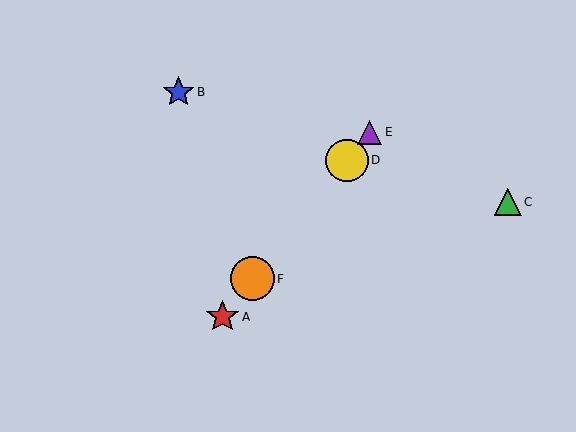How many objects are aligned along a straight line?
4 objects (A, D, E, F) are aligned along a straight line.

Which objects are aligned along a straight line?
Objects A, D, E, F are aligned along a straight line.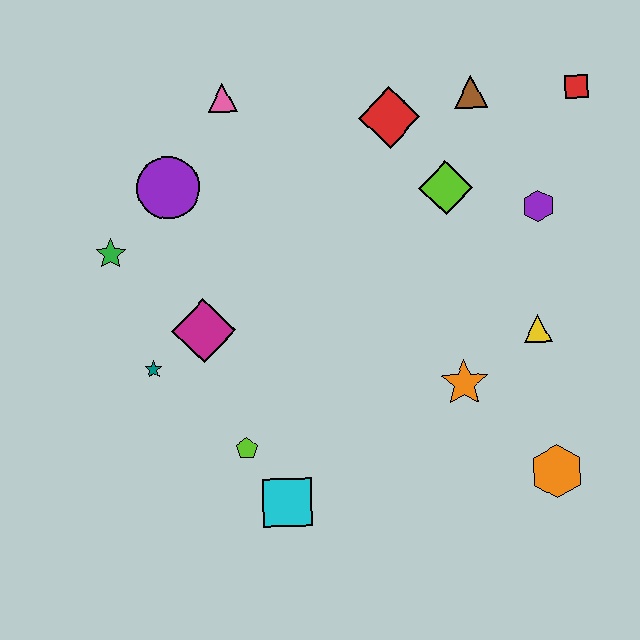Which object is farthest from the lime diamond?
The cyan square is farthest from the lime diamond.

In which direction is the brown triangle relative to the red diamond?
The brown triangle is to the right of the red diamond.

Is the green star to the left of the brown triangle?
Yes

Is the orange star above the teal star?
No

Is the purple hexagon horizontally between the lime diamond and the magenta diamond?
No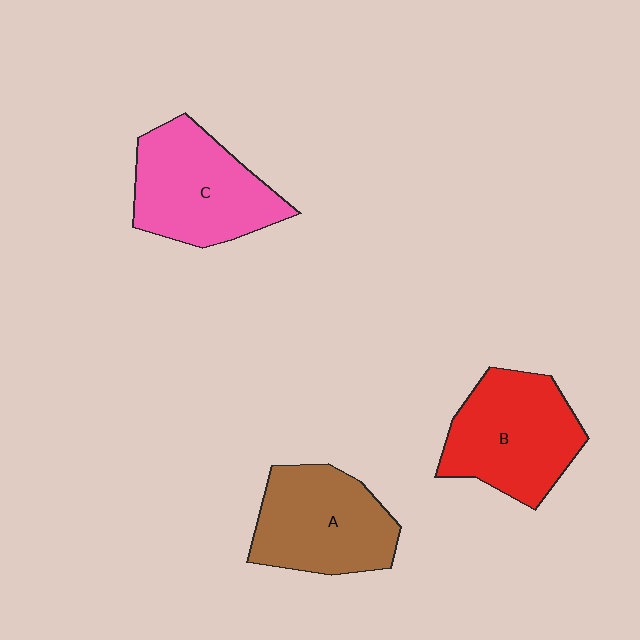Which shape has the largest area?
Shape B (red).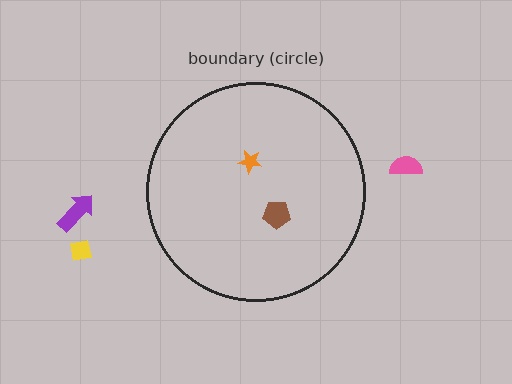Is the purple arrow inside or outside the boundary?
Outside.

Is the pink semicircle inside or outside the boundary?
Outside.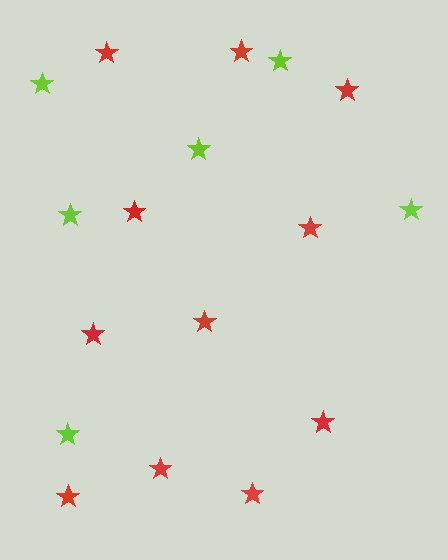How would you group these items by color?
There are 2 groups: one group of red stars (11) and one group of lime stars (6).